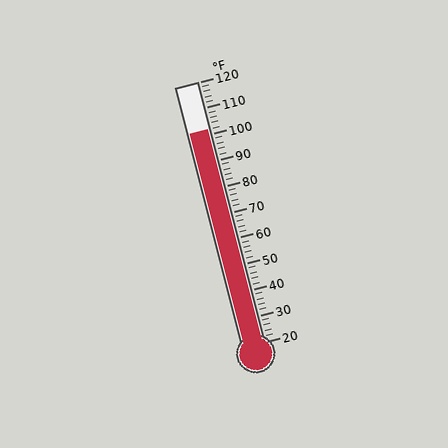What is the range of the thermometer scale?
The thermometer scale ranges from 20°F to 120°F.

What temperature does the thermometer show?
The thermometer shows approximately 102°F.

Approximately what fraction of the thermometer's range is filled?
The thermometer is filled to approximately 80% of its range.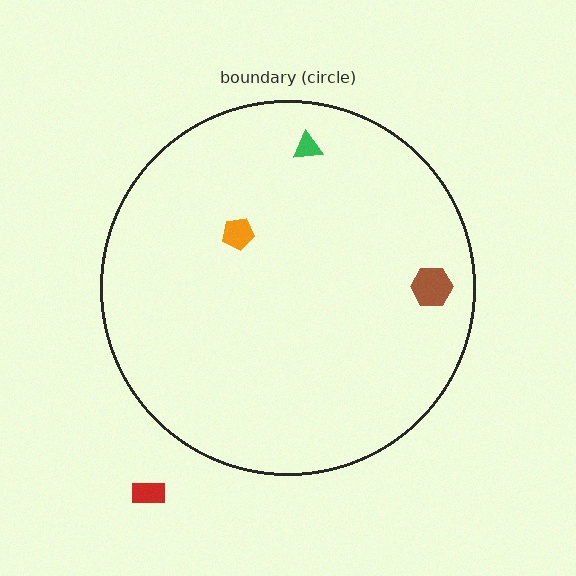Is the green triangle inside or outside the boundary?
Inside.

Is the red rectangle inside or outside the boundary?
Outside.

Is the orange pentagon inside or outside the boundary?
Inside.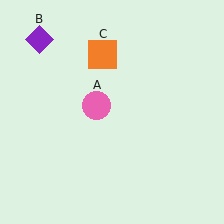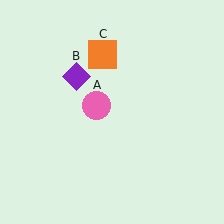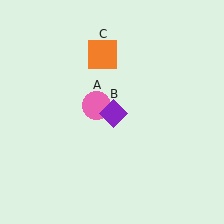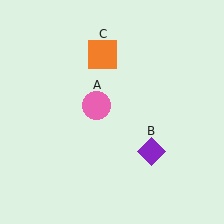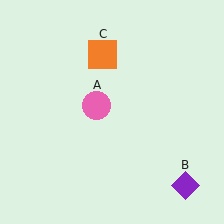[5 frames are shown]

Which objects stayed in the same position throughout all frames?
Pink circle (object A) and orange square (object C) remained stationary.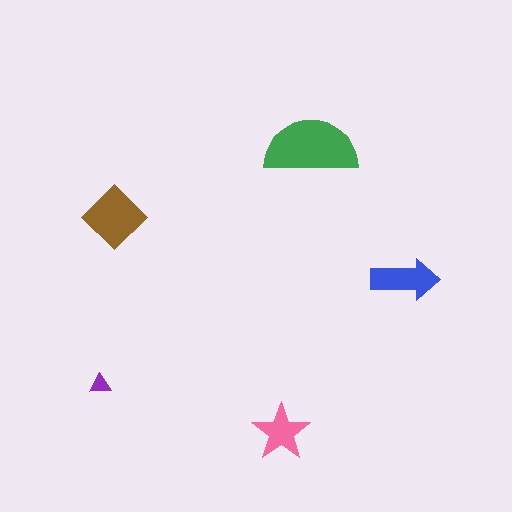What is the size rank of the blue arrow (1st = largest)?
3rd.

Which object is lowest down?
The pink star is bottommost.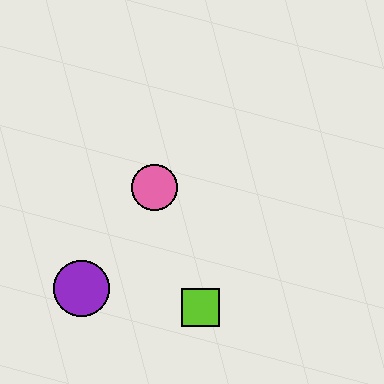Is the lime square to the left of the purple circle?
No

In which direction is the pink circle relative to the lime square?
The pink circle is above the lime square.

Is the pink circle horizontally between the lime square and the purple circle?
Yes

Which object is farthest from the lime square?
The pink circle is farthest from the lime square.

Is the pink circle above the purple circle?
Yes